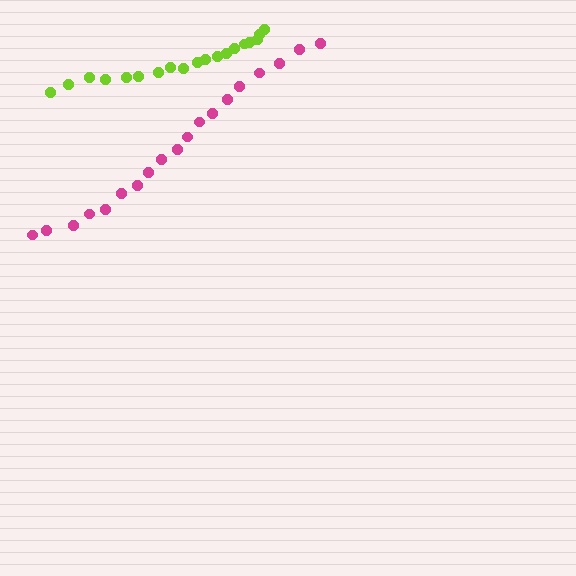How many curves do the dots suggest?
There are 2 distinct paths.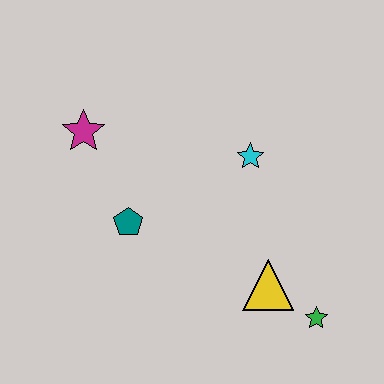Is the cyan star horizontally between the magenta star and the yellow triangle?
Yes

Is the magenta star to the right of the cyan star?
No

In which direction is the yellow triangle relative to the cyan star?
The yellow triangle is below the cyan star.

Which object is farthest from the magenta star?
The green star is farthest from the magenta star.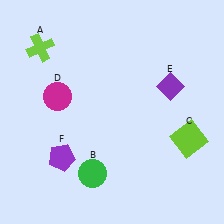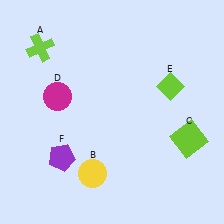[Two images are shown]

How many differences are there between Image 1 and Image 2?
There are 2 differences between the two images.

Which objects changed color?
B changed from green to yellow. E changed from purple to lime.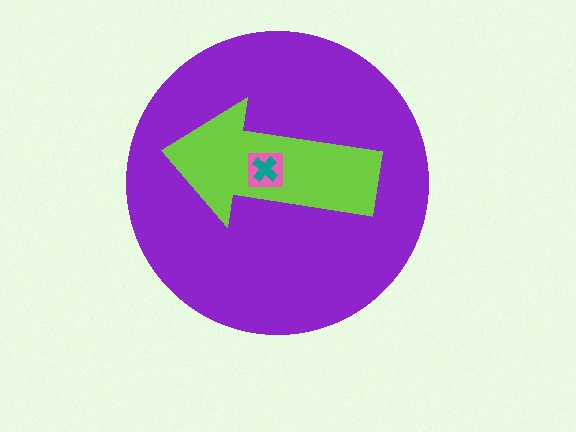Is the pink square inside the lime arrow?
Yes.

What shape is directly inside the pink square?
The teal cross.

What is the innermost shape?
The teal cross.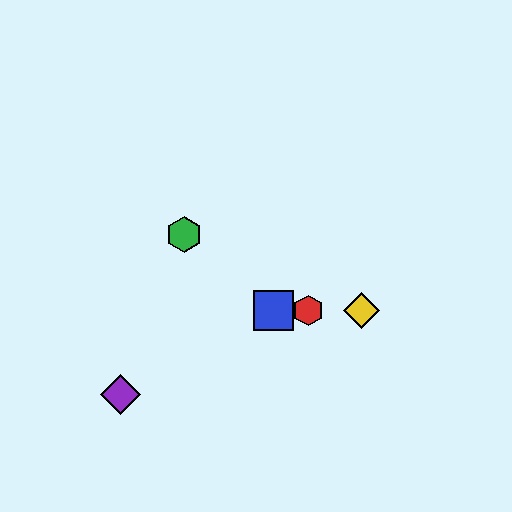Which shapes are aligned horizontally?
The red hexagon, the blue square, the yellow diamond are aligned horizontally.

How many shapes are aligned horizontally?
3 shapes (the red hexagon, the blue square, the yellow diamond) are aligned horizontally.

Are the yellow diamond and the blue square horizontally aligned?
Yes, both are at y≈311.